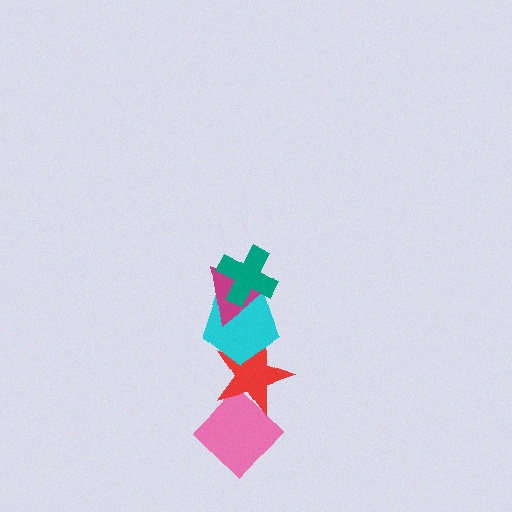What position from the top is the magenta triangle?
The magenta triangle is 2nd from the top.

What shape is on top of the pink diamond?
The red star is on top of the pink diamond.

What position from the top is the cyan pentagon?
The cyan pentagon is 3rd from the top.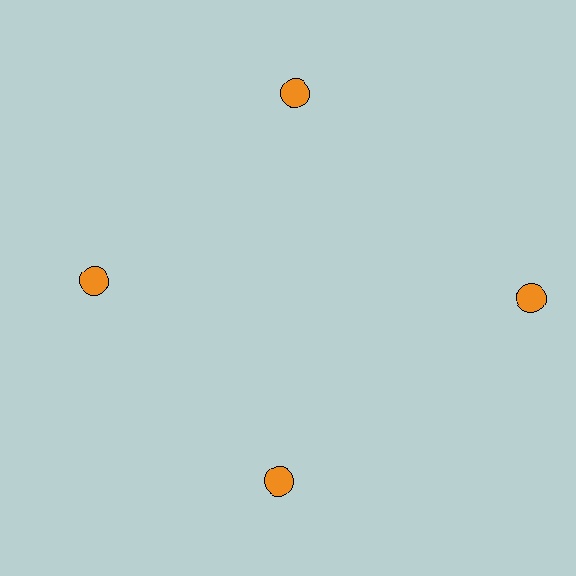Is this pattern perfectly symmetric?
No. The 4 orange circles are arranged in a ring, but one element near the 3 o'clock position is pushed outward from the center, breaking the 4-fold rotational symmetry.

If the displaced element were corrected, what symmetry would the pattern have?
It would have 4-fold rotational symmetry — the pattern would map onto itself every 90 degrees.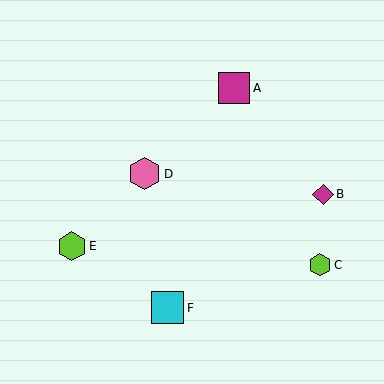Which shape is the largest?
The pink hexagon (labeled D) is the largest.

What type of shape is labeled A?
Shape A is a magenta square.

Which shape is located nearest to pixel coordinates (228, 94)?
The magenta square (labeled A) at (234, 88) is nearest to that location.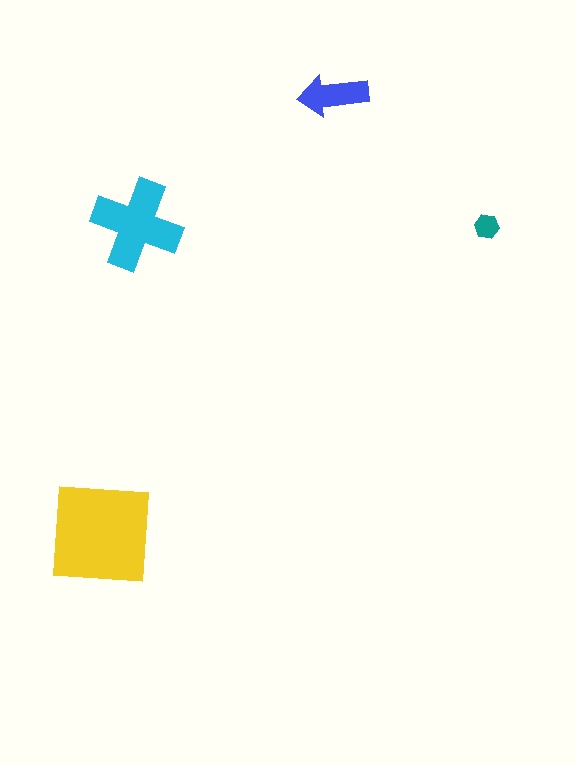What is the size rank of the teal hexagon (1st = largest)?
4th.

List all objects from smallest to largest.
The teal hexagon, the blue arrow, the cyan cross, the yellow square.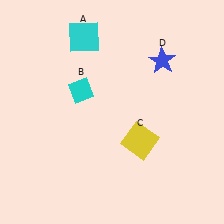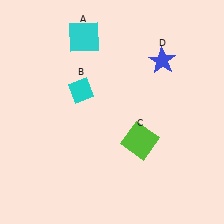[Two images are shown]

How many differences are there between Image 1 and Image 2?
There is 1 difference between the two images.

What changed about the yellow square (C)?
In Image 1, C is yellow. In Image 2, it changed to lime.